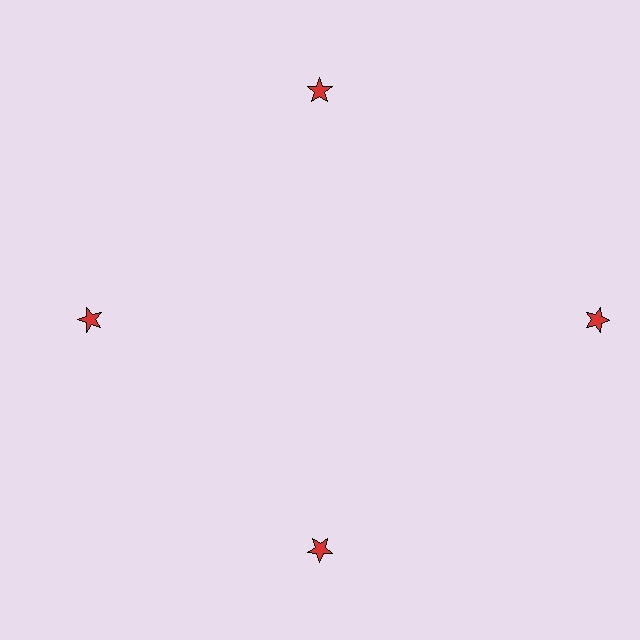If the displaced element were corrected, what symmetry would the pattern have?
It would have 4-fold rotational symmetry — the pattern would map onto itself every 90 degrees.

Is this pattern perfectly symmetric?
No. The 4 red stars are arranged in a ring, but one element near the 3 o'clock position is pushed outward from the center, breaking the 4-fold rotational symmetry.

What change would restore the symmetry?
The symmetry would be restored by moving it inward, back onto the ring so that all 4 stars sit at equal angles and equal distance from the center.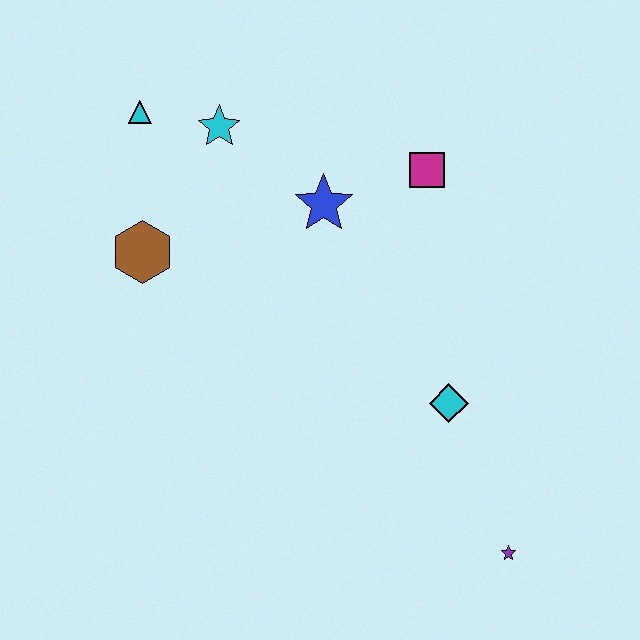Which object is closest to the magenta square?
The blue star is closest to the magenta square.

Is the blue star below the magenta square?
Yes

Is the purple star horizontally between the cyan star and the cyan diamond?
No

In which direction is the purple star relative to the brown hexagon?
The purple star is to the right of the brown hexagon.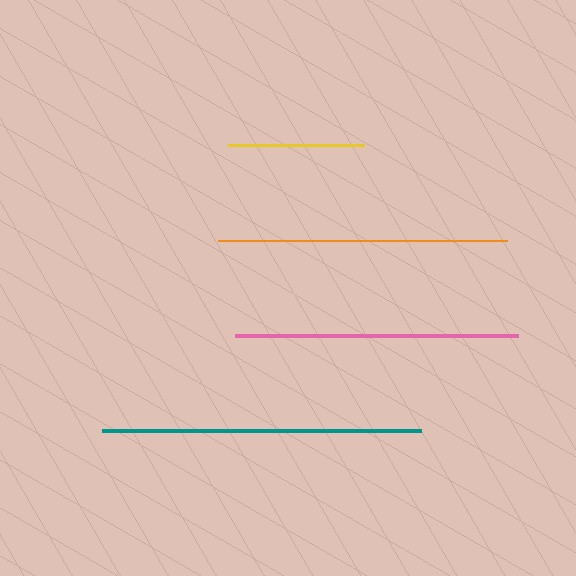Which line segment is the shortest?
The yellow line is the shortest at approximately 136 pixels.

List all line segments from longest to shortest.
From longest to shortest: teal, orange, pink, yellow.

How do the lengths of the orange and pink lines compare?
The orange and pink lines are approximately the same length.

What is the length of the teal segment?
The teal segment is approximately 319 pixels long.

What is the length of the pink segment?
The pink segment is approximately 283 pixels long.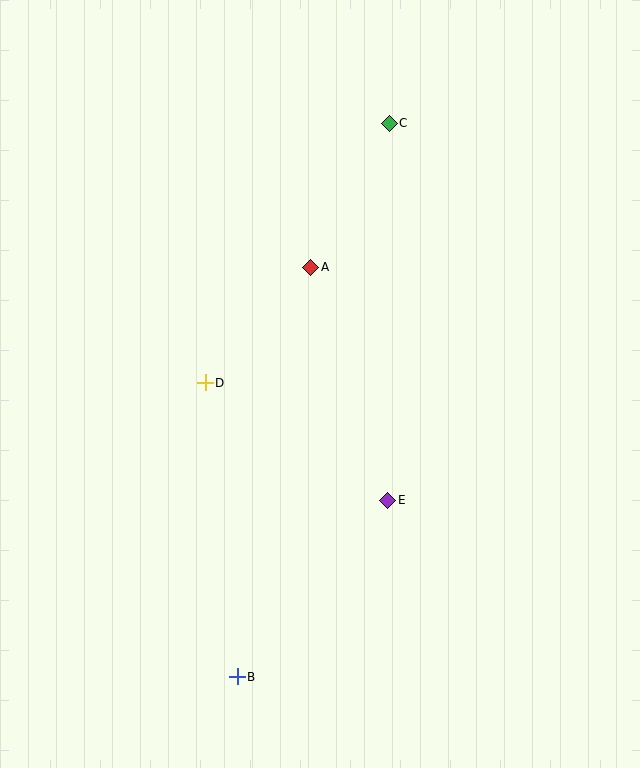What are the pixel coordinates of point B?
Point B is at (237, 677).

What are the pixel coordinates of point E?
Point E is at (388, 500).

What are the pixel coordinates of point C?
Point C is at (389, 123).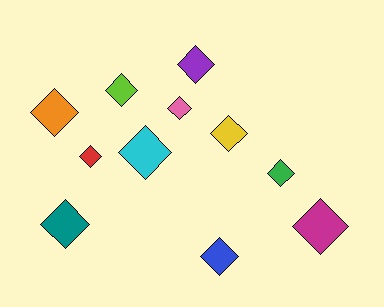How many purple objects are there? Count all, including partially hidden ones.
There is 1 purple object.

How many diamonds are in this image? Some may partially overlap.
There are 11 diamonds.